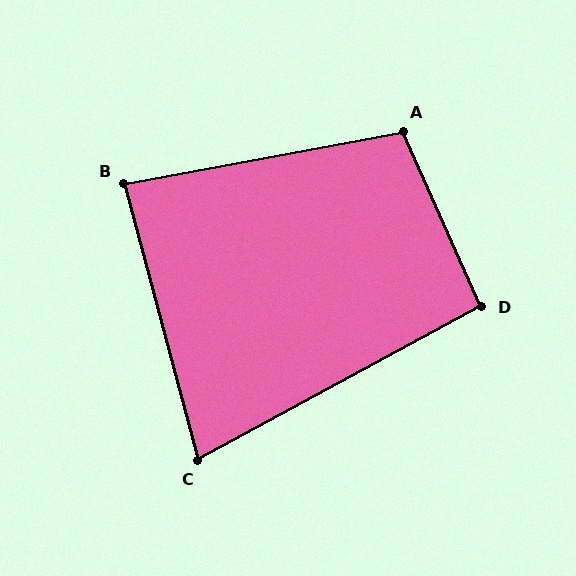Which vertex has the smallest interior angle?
C, at approximately 76 degrees.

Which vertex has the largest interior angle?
A, at approximately 104 degrees.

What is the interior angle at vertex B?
Approximately 86 degrees (approximately right).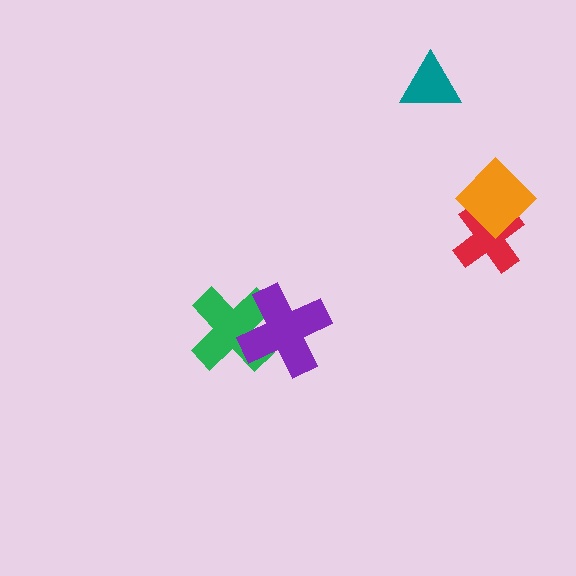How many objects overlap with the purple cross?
1 object overlaps with the purple cross.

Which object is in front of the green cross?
The purple cross is in front of the green cross.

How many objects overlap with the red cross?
1 object overlaps with the red cross.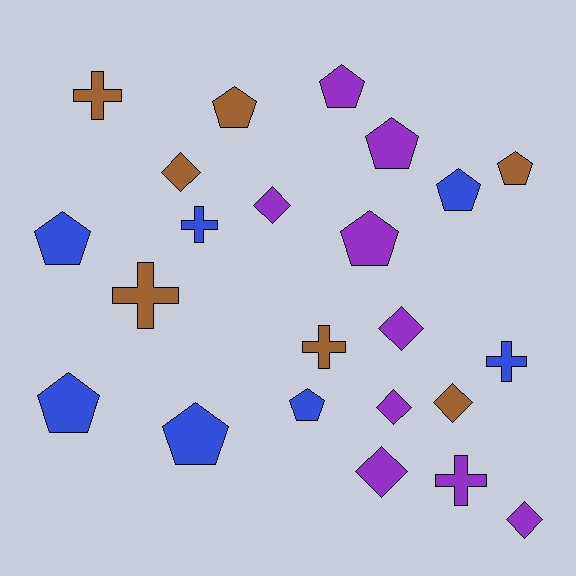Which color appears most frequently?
Purple, with 9 objects.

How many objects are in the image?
There are 23 objects.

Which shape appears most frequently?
Pentagon, with 10 objects.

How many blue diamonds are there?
There are no blue diamonds.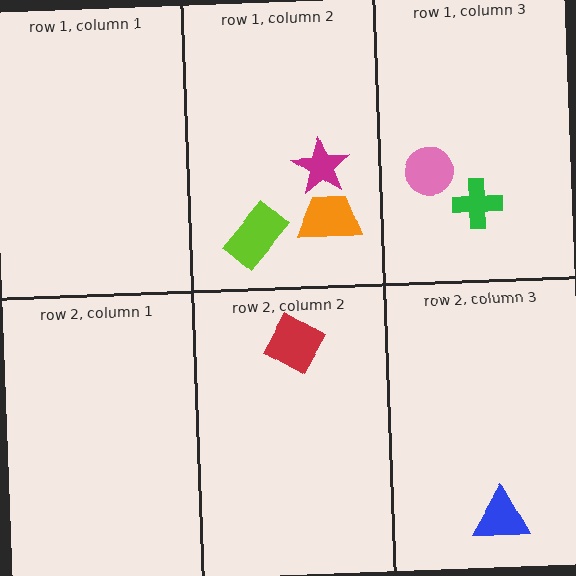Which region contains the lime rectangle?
The row 1, column 2 region.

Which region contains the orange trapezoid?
The row 1, column 2 region.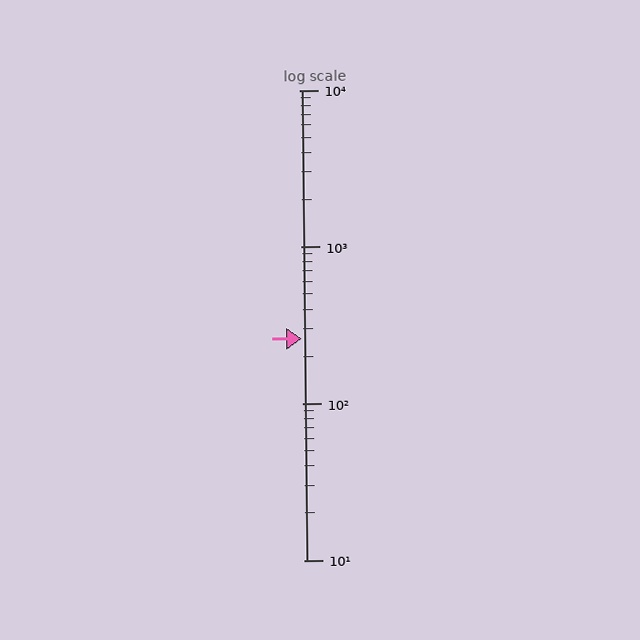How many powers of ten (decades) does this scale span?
The scale spans 3 decades, from 10 to 10000.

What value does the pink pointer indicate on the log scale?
The pointer indicates approximately 260.